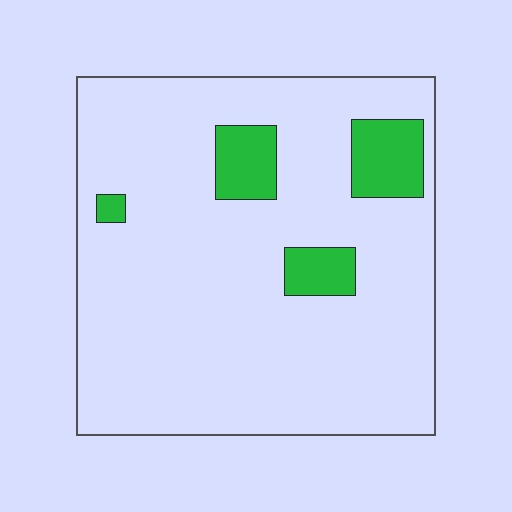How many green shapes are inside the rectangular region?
4.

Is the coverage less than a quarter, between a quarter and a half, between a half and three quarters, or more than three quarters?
Less than a quarter.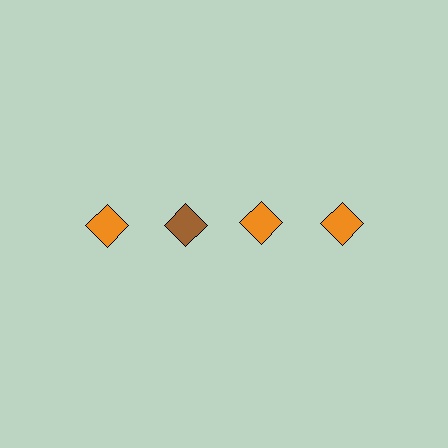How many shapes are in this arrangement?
There are 4 shapes arranged in a grid pattern.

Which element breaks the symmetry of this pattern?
The brown diamond in the top row, second from left column breaks the symmetry. All other shapes are orange diamonds.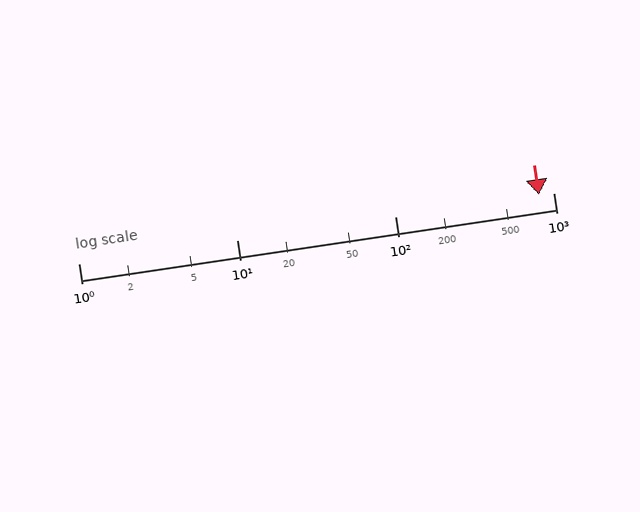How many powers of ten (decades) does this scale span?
The scale spans 3 decades, from 1 to 1000.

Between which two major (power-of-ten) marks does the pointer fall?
The pointer is between 100 and 1000.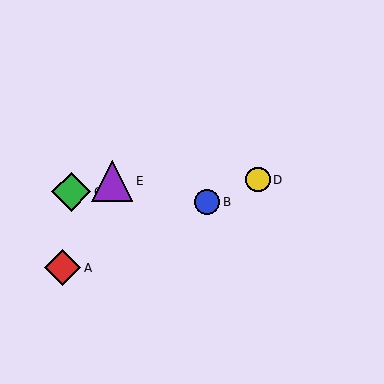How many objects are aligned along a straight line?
3 objects (A, B, D) are aligned along a straight line.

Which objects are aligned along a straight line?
Objects A, B, D are aligned along a straight line.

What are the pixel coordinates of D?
Object D is at (258, 180).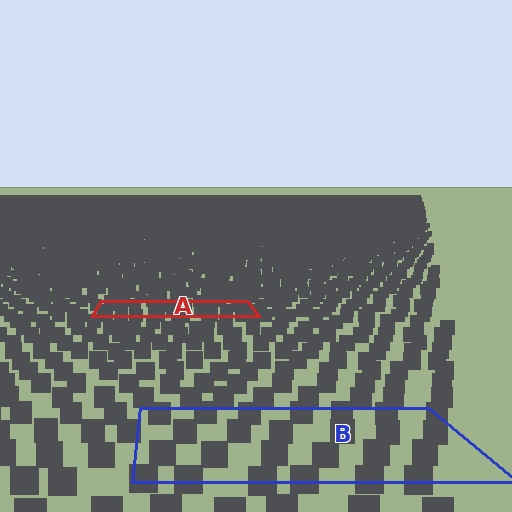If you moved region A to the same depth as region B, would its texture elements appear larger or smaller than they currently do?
They would appear larger. At a closer depth, the same texture elements are projected at a bigger on-screen size.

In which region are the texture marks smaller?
The texture marks are smaller in region A, because it is farther away.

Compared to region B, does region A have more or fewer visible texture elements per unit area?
Region A has more texture elements per unit area — they are packed more densely because it is farther away.